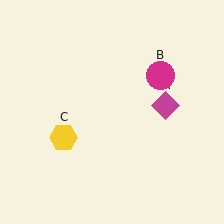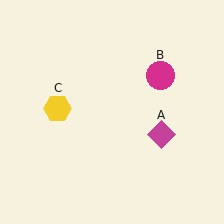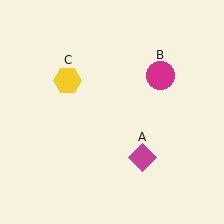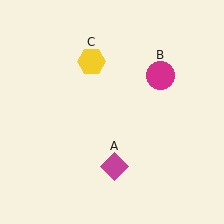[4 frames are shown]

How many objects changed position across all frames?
2 objects changed position: magenta diamond (object A), yellow hexagon (object C).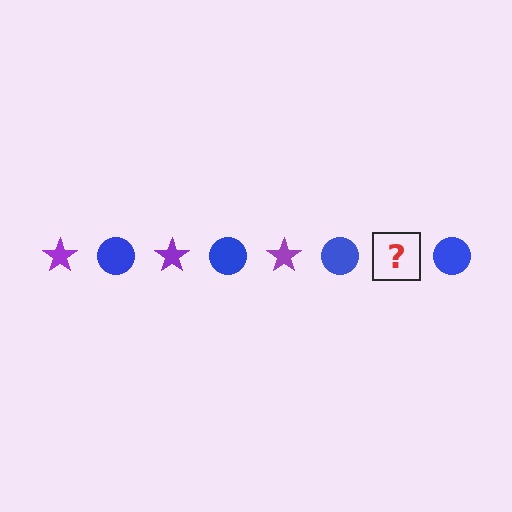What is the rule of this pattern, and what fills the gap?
The rule is that the pattern alternates between purple star and blue circle. The gap should be filled with a purple star.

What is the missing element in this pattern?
The missing element is a purple star.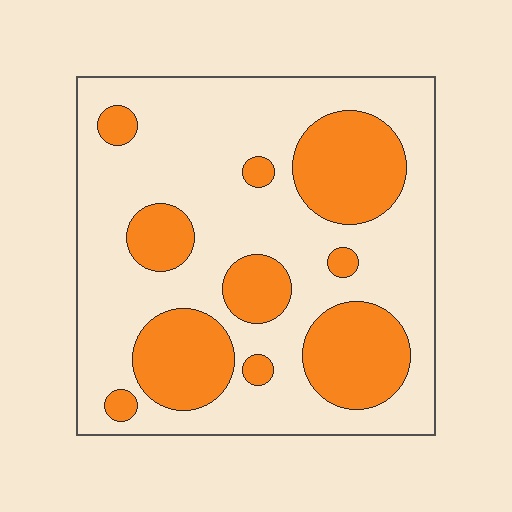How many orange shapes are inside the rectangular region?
10.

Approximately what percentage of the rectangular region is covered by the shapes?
Approximately 30%.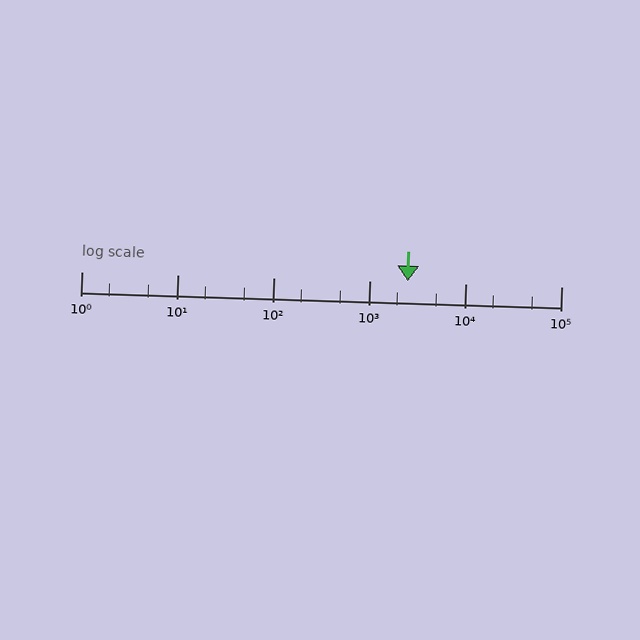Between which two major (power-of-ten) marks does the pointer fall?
The pointer is between 1000 and 10000.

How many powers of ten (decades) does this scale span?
The scale spans 5 decades, from 1 to 100000.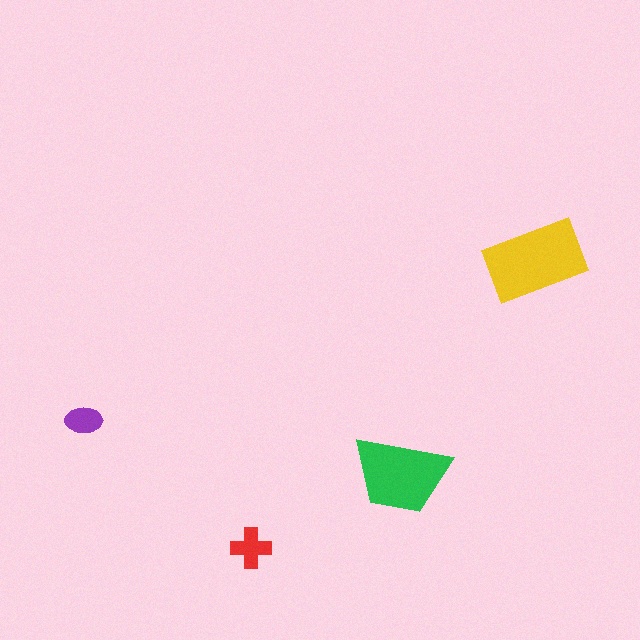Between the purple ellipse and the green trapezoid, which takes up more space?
The green trapezoid.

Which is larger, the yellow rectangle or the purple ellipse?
The yellow rectangle.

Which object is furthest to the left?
The purple ellipse is leftmost.